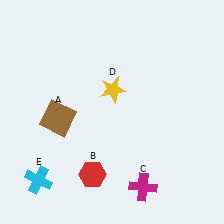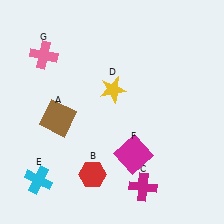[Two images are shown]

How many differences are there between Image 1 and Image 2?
There are 2 differences between the two images.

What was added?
A magenta square (F), a pink cross (G) were added in Image 2.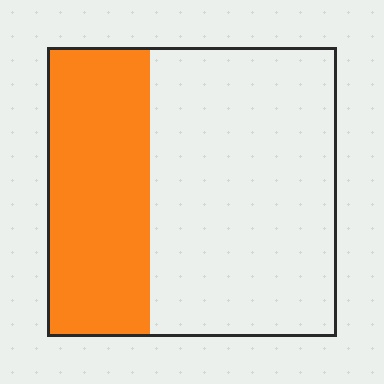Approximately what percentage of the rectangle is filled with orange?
Approximately 35%.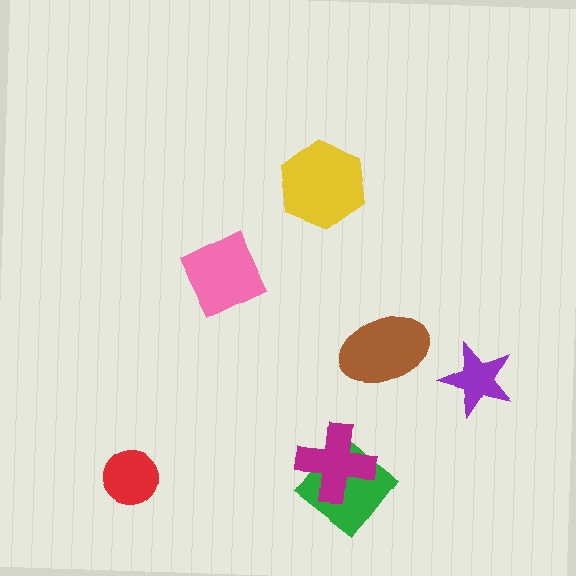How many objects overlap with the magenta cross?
1 object overlaps with the magenta cross.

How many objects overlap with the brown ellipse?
0 objects overlap with the brown ellipse.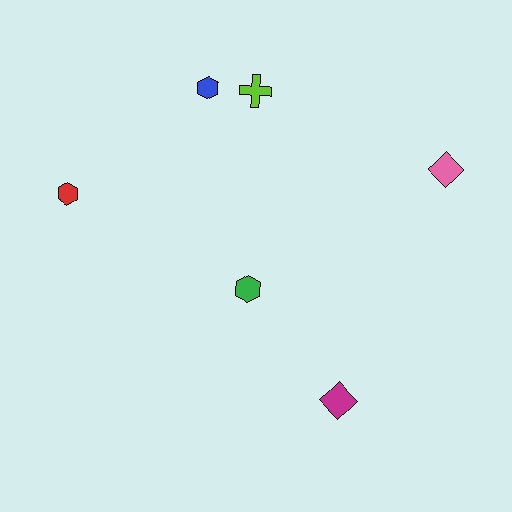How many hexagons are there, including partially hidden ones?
There are 3 hexagons.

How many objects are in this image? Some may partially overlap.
There are 6 objects.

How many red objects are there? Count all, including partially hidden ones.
There is 1 red object.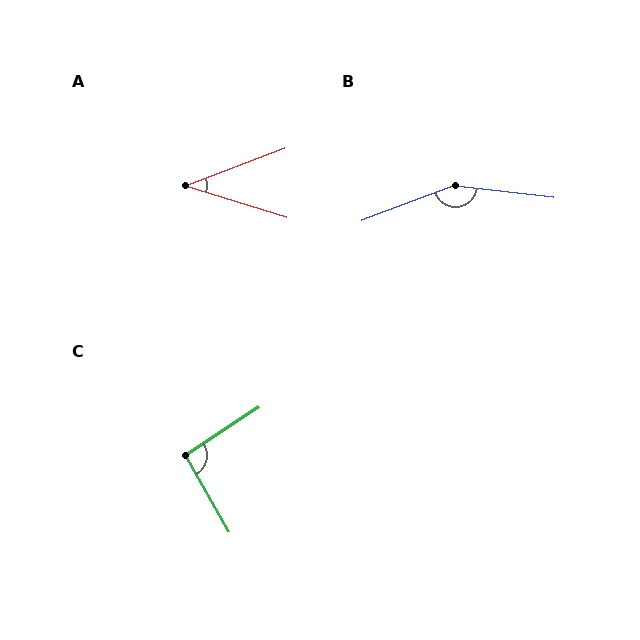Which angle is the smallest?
A, at approximately 38 degrees.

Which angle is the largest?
B, at approximately 153 degrees.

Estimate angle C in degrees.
Approximately 94 degrees.